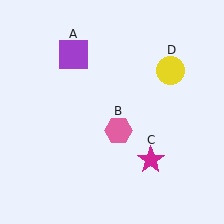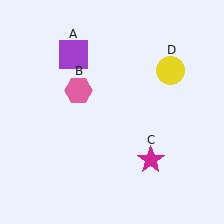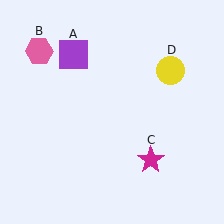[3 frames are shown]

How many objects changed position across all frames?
1 object changed position: pink hexagon (object B).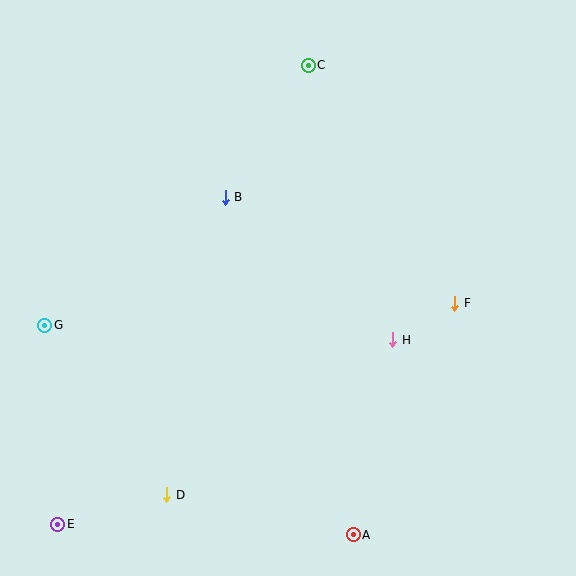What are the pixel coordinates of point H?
Point H is at (393, 340).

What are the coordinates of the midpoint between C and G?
The midpoint between C and G is at (177, 195).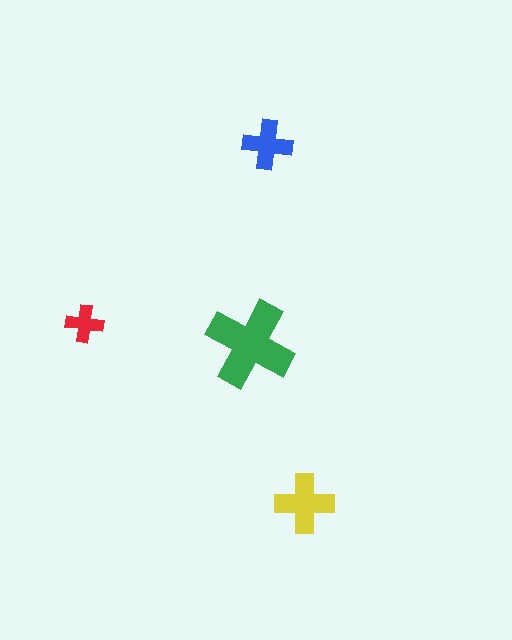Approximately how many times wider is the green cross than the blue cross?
About 2 times wider.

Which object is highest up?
The blue cross is topmost.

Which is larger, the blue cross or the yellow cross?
The yellow one.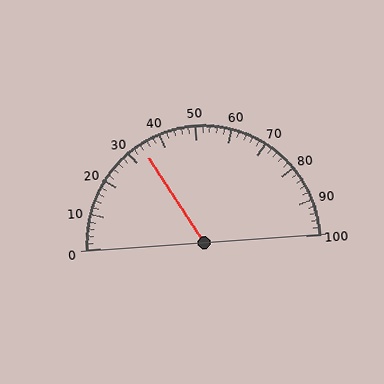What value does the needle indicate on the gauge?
The needle indicates approximately 34.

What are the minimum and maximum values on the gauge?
The gauge ranges from 0 to 100.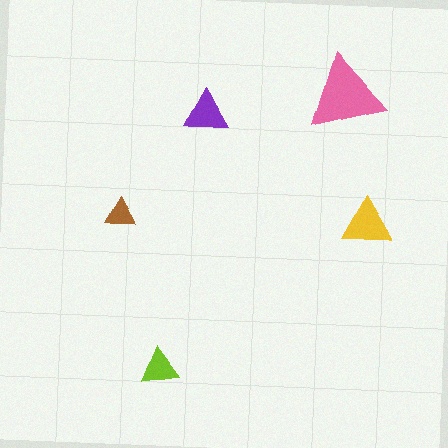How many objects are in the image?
There are 5 objects in the image.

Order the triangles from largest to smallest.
the pink one, the yellow one, the purple one, the lime one, the brown one.